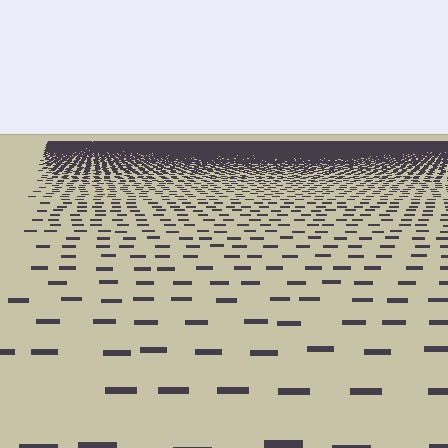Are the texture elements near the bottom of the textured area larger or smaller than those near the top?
Larger. Near the bottom, elements are closer to the viewer and appear at a bigger on-screen size.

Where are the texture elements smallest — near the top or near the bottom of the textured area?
Near the top.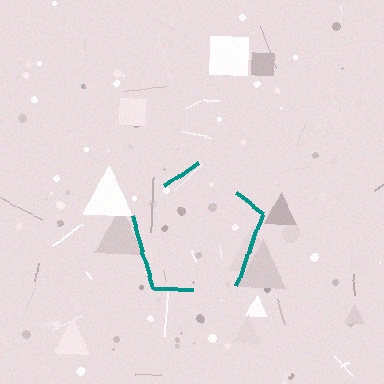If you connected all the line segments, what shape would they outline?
They would outline a pentagon.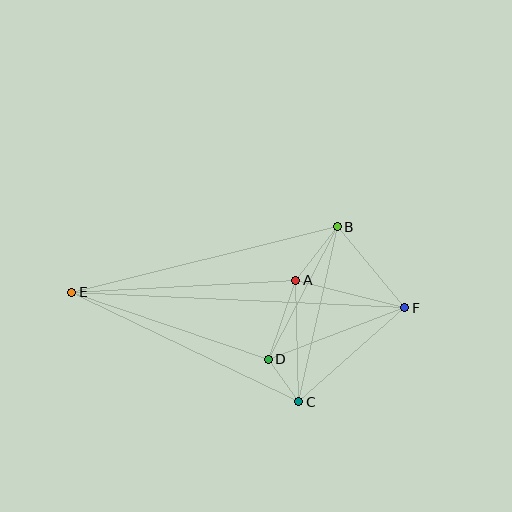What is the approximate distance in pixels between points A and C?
The distance between A and C is approximately 122 pixels.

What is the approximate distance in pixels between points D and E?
The distance between D and E is approximately 207 pixels.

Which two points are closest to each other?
Points C and D are closest to each other.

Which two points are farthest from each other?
Points E and F are farthest from each other.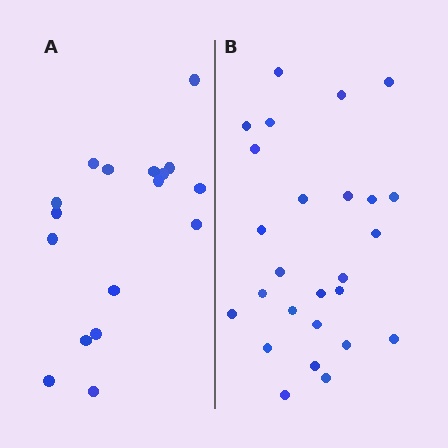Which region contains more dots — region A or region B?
Region B (the right region) has more dots.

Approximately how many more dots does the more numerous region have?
Region B has roughly 8 or so more dots than region A.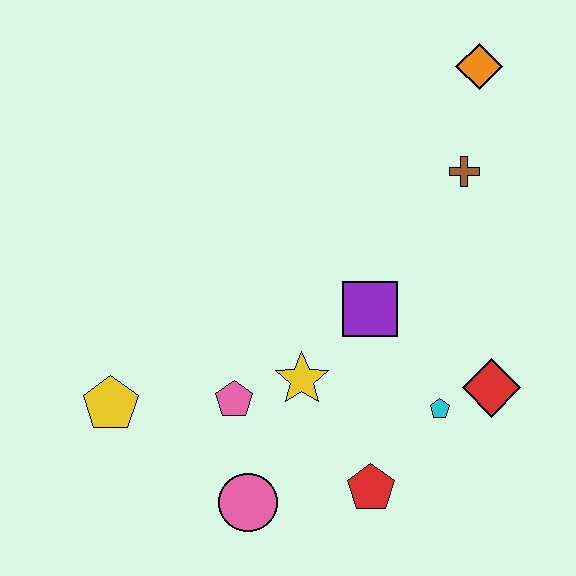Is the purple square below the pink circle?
No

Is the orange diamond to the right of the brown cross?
Yes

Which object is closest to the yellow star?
The pink pentagon is closest to the yellow star.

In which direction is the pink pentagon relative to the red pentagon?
The pink pentagon is to the left of the red pentagon.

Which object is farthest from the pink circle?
The orange diamond is farthest from the pink circle.